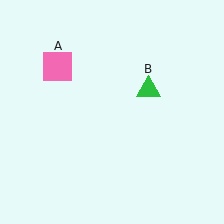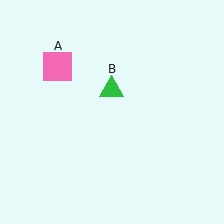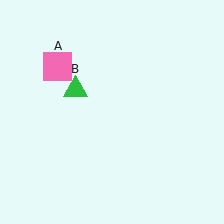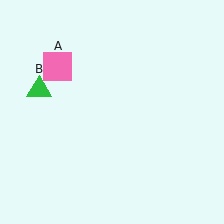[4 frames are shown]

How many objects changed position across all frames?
1 object changed position: green triangle (object B).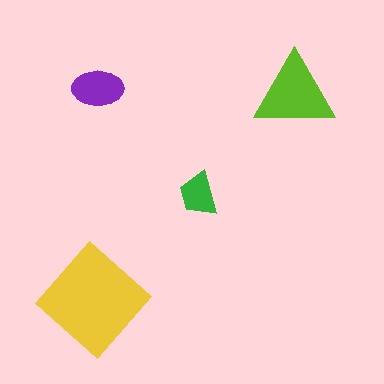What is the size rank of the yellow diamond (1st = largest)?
1st.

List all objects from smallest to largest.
The green trapezoid, the purple ellipse, the lime triangle, the yellow diamond.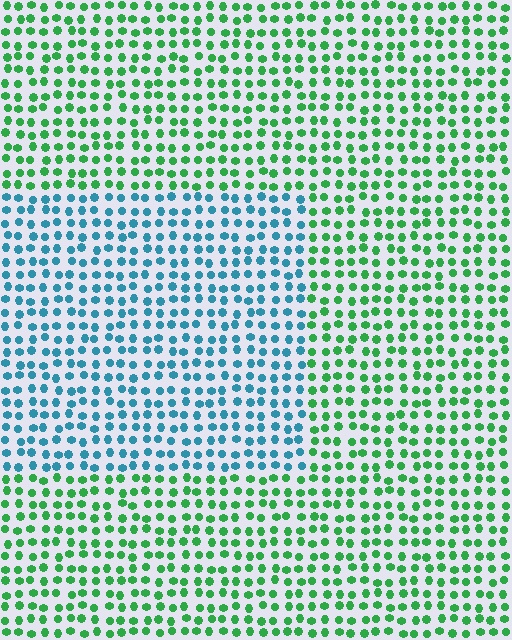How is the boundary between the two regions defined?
The boundary is defined purely by a slight shift in hue (about 60 degrees). Spacing, size, and orientation are identical on both sides.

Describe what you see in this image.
The image is filled with small green elements in a uniform arrangement. A rectangle-shaped region is visible where the elements are tinted to a slightly different hue, forming a subtle color boundary.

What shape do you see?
I see a rectangle.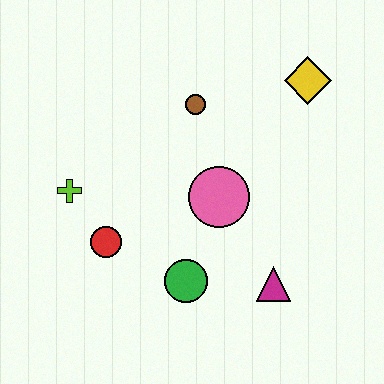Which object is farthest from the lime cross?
The yellow diamond is farthest from the lime cross.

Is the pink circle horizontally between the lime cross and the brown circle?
No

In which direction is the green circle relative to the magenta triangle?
The green circle is to the left of the magenta triangle.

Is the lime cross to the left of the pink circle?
Yes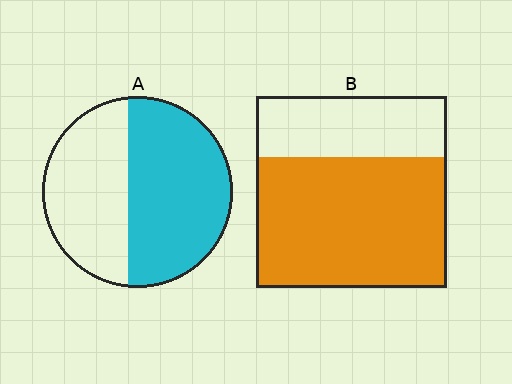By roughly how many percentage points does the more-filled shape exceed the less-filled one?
By roughly 10 percentage points (B over A).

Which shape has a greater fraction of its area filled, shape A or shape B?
Shape B.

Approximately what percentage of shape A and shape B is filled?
A is approximately 55% and B is approximately 70%.